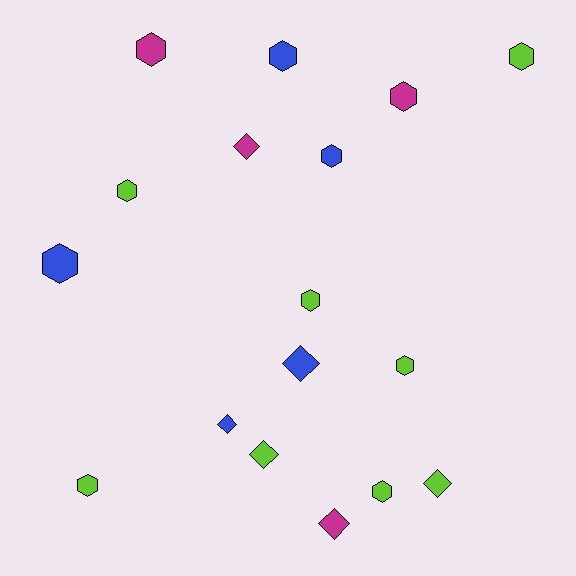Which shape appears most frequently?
Hexagon, with 11 objects.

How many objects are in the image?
There are 17 objects.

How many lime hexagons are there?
There are 6 lime hexagons.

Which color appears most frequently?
Lime, with 8 objects.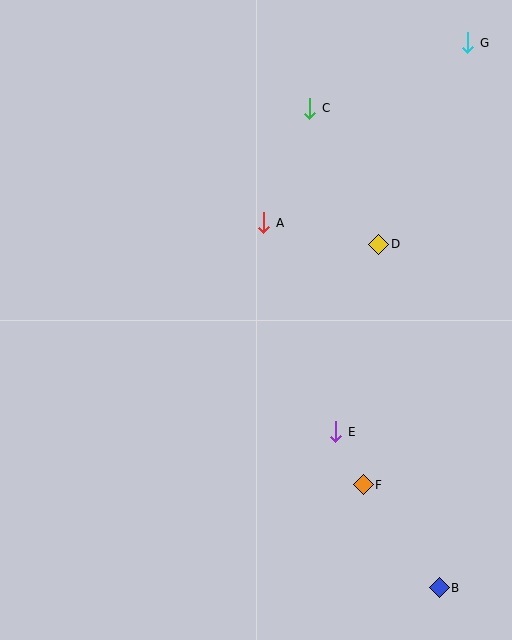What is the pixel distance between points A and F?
The distance between A and F is 281 pixels.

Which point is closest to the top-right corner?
Point G is closest to the top-right corner.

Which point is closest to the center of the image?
Point A at (264, 223) is closest to the center.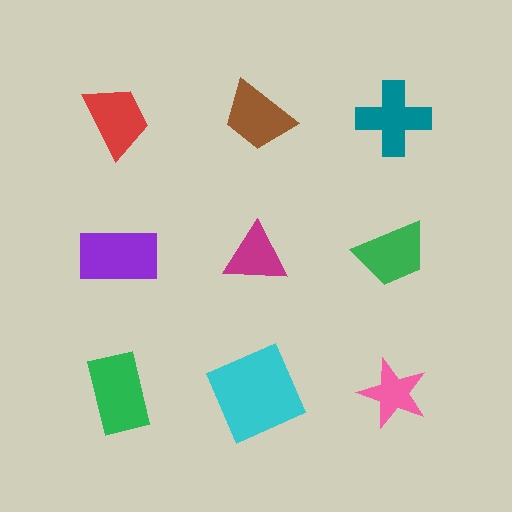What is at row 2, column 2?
A magenta triangle.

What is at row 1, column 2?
A brown trapezoid.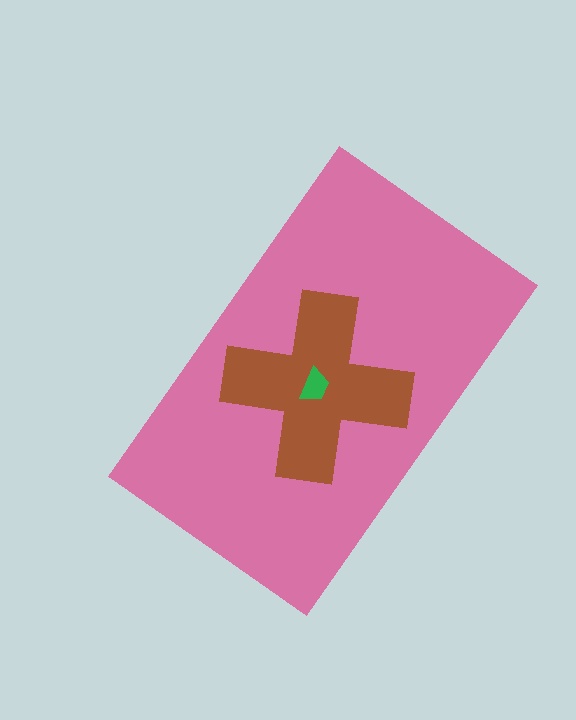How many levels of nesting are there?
3.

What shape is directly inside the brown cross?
The green trapezoid.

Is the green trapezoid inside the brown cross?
Yes.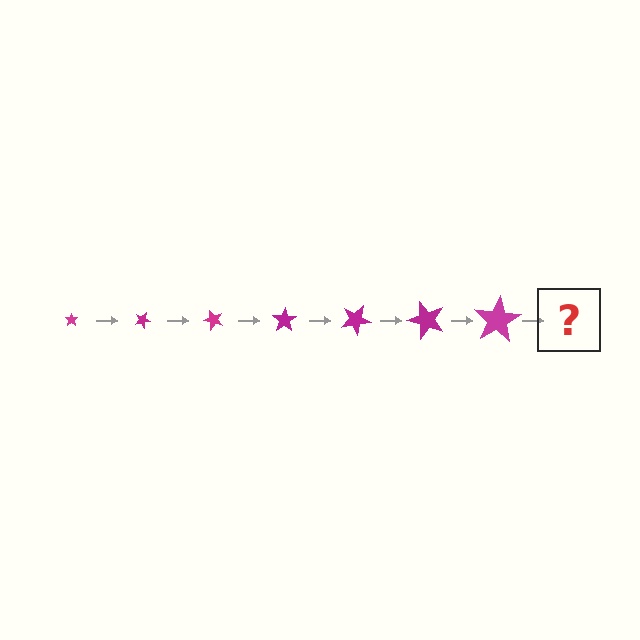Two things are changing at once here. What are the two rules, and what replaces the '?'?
The two rules are that the star grows larger each step and it rotates 25 degrees each step. The '?' should be a star, larger than the previous one and rotated 175 degrees from the start.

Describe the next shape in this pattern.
It should be a star, larger than the previous one and rotated 175 degrees from the start.